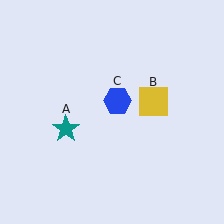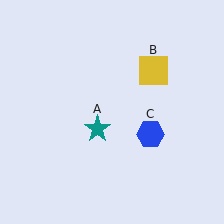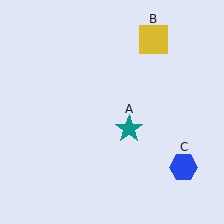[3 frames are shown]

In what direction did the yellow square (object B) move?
The yellow square (object B) moved up.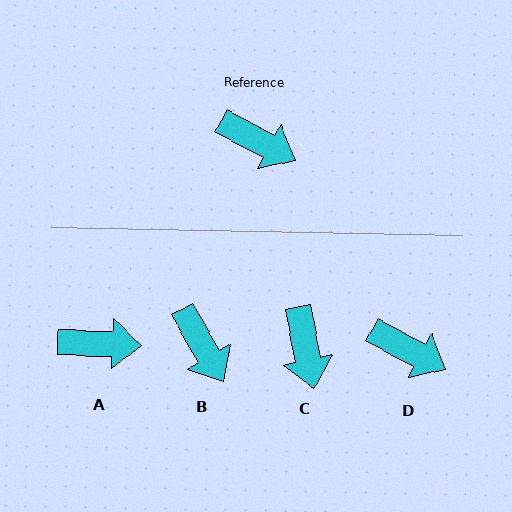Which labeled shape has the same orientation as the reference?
D.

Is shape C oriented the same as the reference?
No, it is off by about 50 degrees.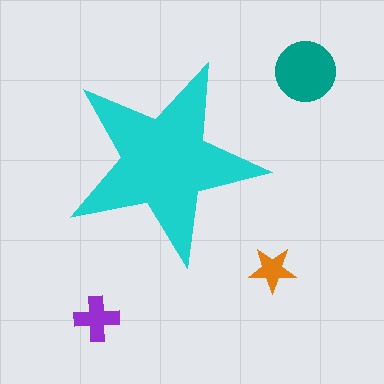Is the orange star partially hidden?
No, the orange star is fully visible.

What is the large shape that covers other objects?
A cyan star.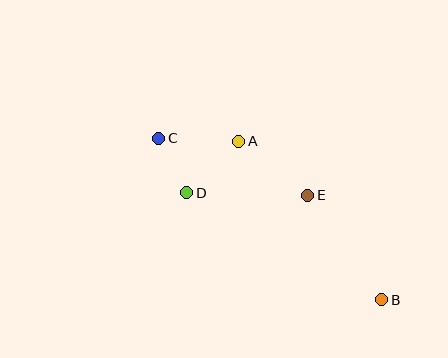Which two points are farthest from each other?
Points B and C are farthest from each other.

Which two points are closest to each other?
Points C and D are closest to each other.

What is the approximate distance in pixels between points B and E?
The distance between B and E is approximately 128 pixels.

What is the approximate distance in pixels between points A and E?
The distance between A and E is approximately 88 pixels.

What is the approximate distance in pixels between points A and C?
The distance between A and C is approximately 80 pixels.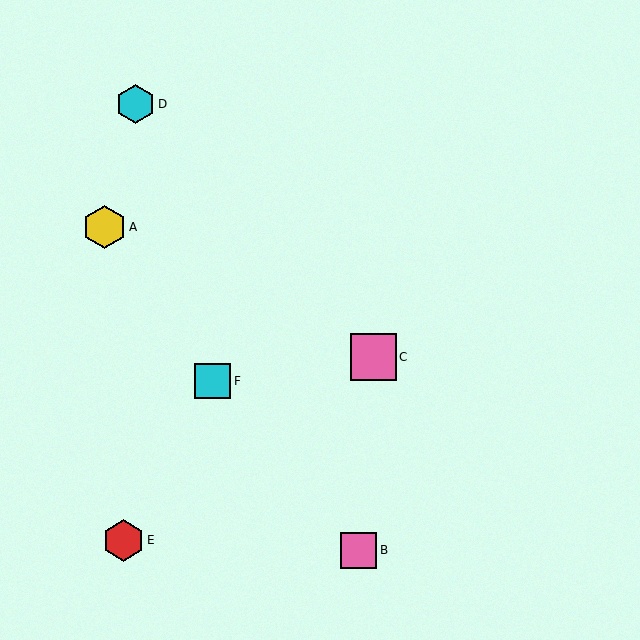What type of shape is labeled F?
Shape F is a cyan square.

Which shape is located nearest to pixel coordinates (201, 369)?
The cyan square (labeled F) at (213, 381) is nearest to that location.